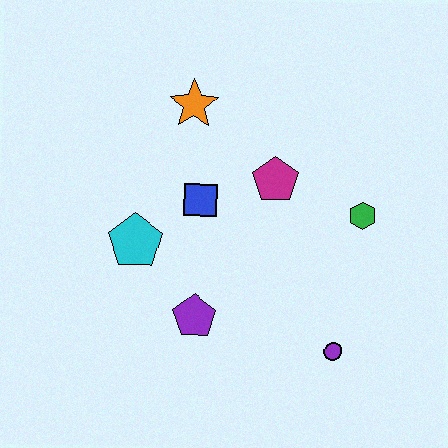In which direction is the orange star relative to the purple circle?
The orange star is above the purple circle.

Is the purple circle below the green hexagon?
Yes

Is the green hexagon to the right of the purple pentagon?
Yes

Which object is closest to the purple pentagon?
The cyan pentagon is closest to the purple pentagon.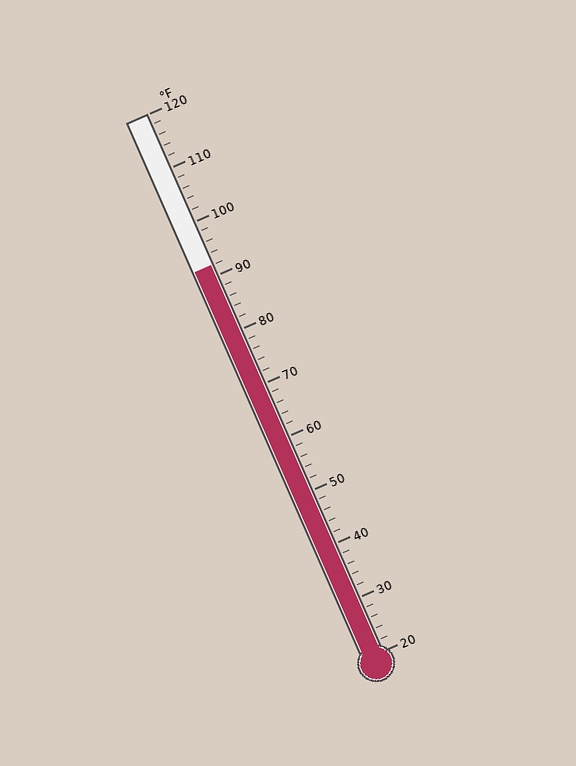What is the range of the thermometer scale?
The thermometer scale ranges from 20°F to 120°F.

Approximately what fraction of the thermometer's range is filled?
The thermometer is filled to approximately 70% of its range.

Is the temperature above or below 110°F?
The temperature is below 110°F.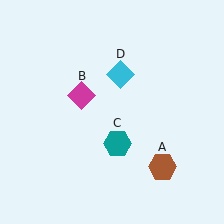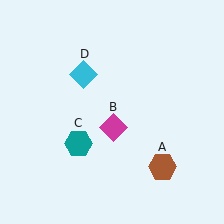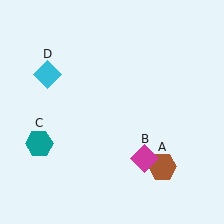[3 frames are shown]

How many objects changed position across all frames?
3 objects changed position: magenta diamond (object B), teal hexagon (object C), cyan diamond (object D).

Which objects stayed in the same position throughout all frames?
Brown hexagon (object A) remained stationary.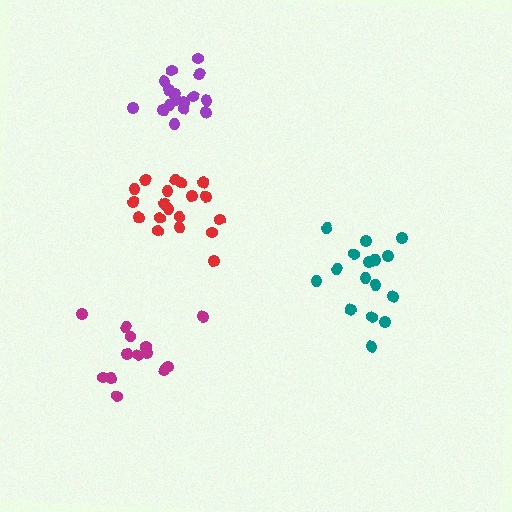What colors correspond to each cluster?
The clusters are colored: teal, purple, red, magenta.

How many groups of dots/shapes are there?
There are 4 groups.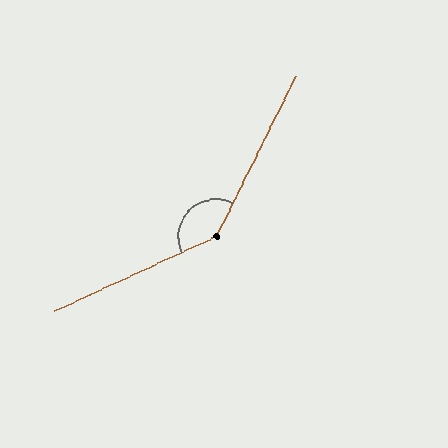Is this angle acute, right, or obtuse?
It is obtuse.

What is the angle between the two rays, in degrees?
Approximately 141 degrees.